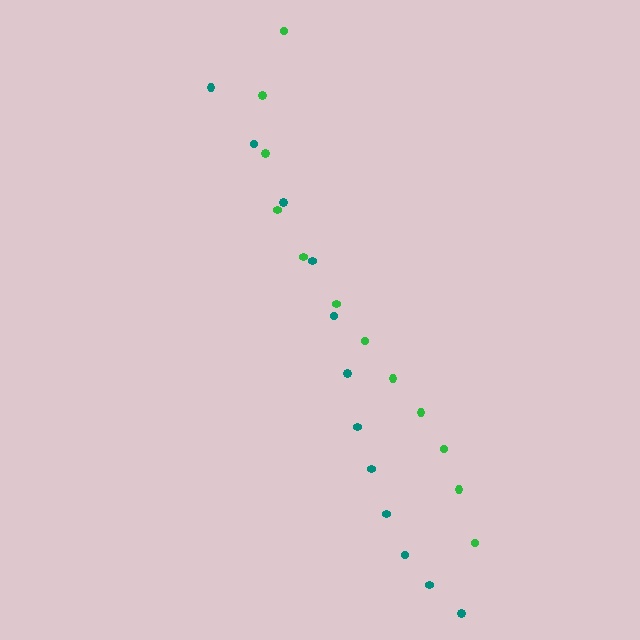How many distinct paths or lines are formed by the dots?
There are 2 distinct paths.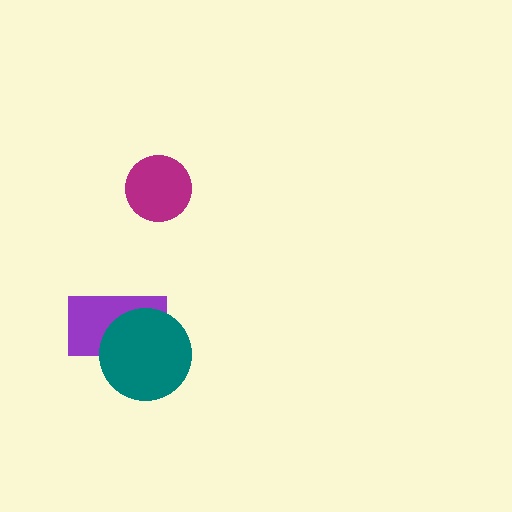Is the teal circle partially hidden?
No, no other shape covers it.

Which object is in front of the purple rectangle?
The teal circle is in front of the purple rectangle.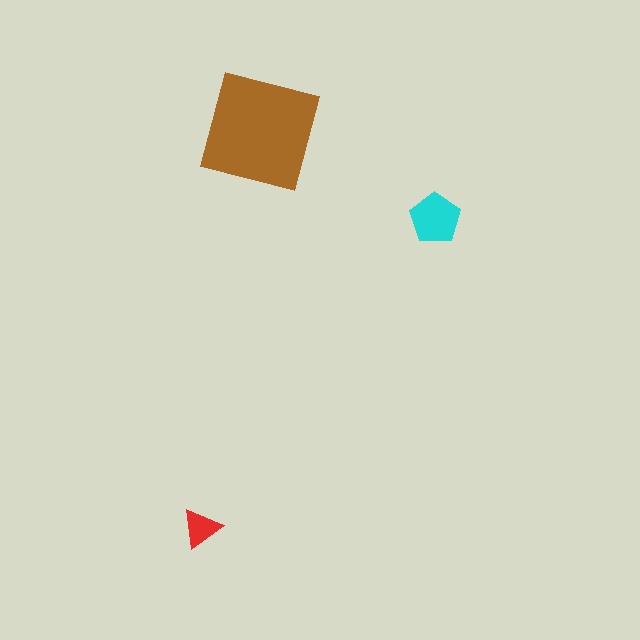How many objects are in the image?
There are 3 objects in the image.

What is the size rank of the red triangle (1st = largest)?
3rd.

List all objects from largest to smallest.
The brown square, the cyan pentagon, the red triangle.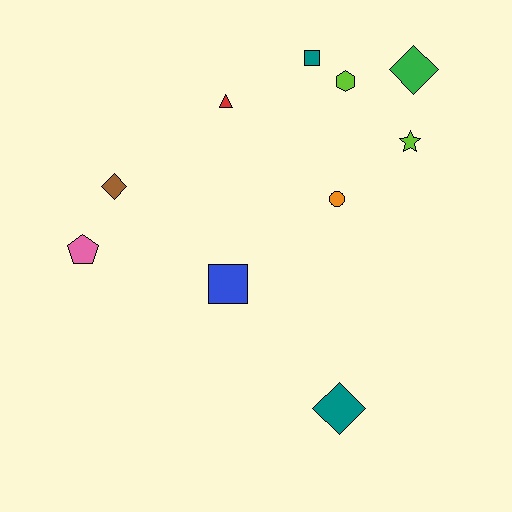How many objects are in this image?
There are 10 objects.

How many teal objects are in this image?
There are 2 teal objects.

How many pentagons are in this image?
There is 1 pentagon.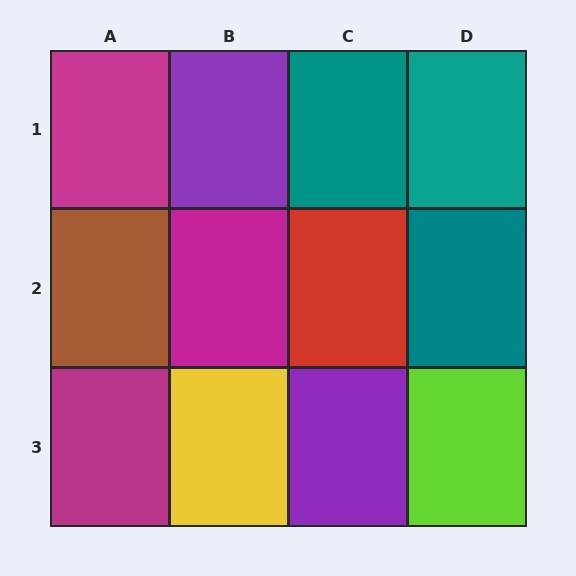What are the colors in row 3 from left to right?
Magenta, yellow, purple, lime.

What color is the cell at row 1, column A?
Magenta.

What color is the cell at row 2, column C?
Red.